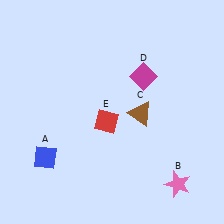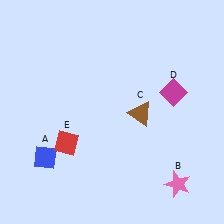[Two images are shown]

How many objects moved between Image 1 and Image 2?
2 objects moved between the two images.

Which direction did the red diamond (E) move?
The red diamond (E) moved left.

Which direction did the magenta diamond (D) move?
The magenta diamond (D) moved right.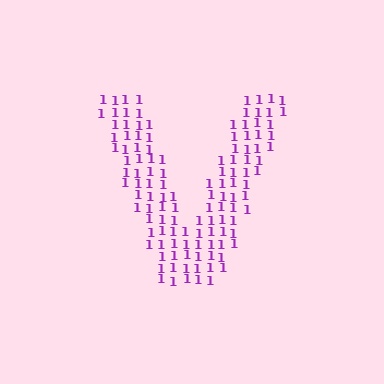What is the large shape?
The large shape is the letter V.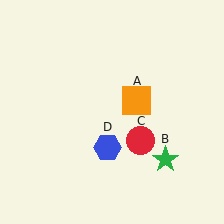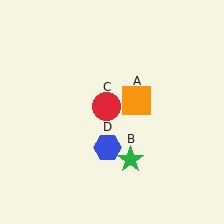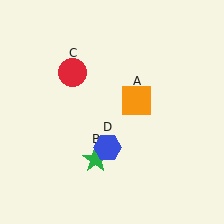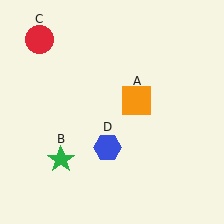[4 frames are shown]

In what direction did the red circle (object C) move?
The red circle (object C) moved up and to the left.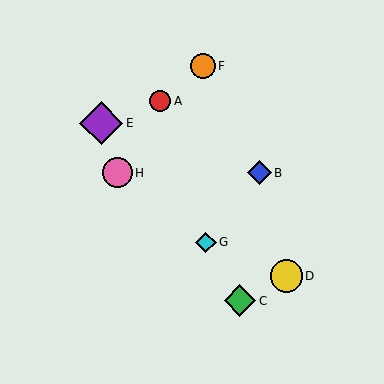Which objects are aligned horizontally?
Objects B, H are aligned horizontally.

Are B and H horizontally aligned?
Yes, both are at y≈173.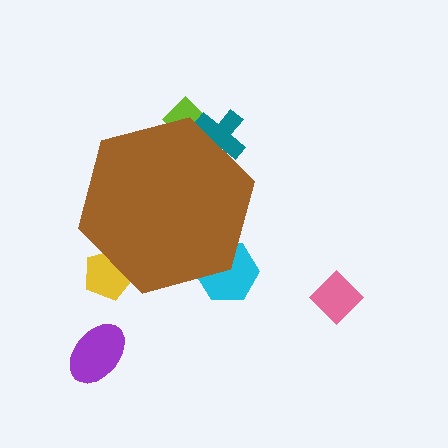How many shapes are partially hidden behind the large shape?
4 shapes are partially hidden.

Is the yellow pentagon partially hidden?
Yes, the yellow pentagon is partially hidden behind the brown hexagon.